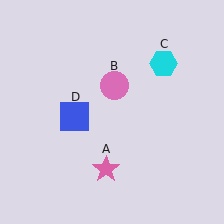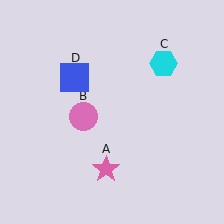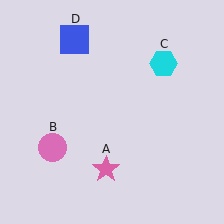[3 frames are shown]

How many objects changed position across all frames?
2 objects changed position: pink circle (object B), blue square (object D).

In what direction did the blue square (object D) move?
The blue square (object D) moved up.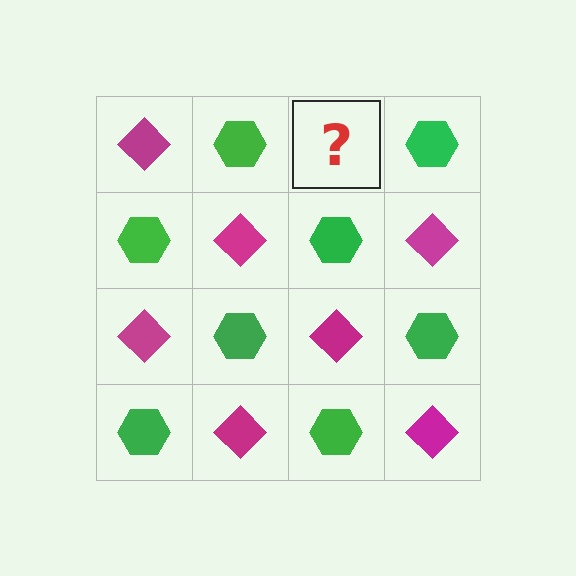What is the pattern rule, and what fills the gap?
The rule is that it alternates magenta diamond and green hexagon in a checkerboard pattern. The gap should be filled with a magenta diamond.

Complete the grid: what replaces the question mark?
The question mark should be replaced with a magenta diamond.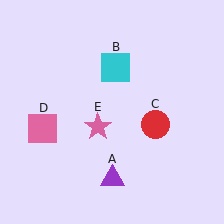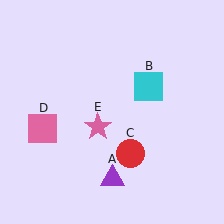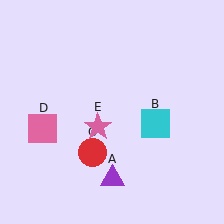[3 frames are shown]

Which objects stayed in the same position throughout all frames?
Purple triangle (object A) and pink square (object D) and pink star (object E) remained stationary.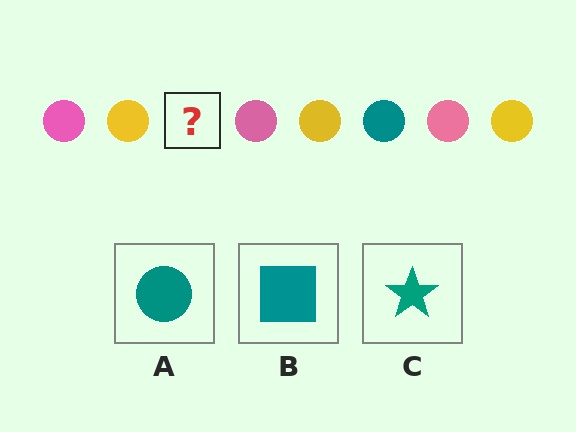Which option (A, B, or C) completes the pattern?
A.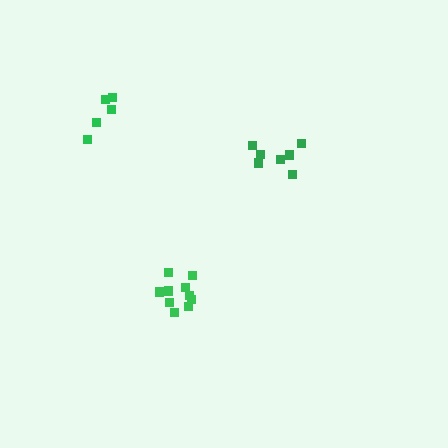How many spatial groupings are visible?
There are 3 spatial groupings.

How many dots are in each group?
Group 1: 5 dots, Group 2: 10 dots, Group 3: 7 dots (22 total).